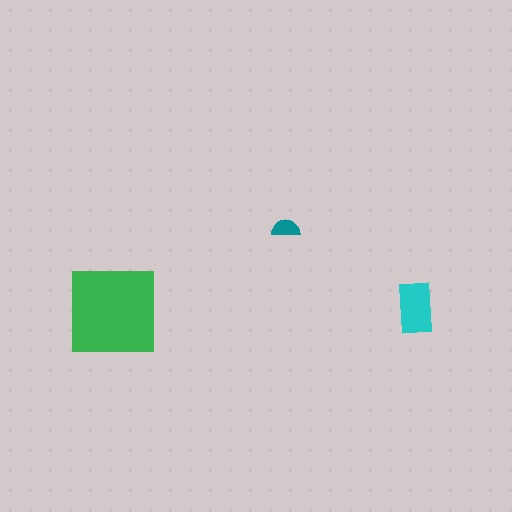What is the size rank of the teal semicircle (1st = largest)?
3rd.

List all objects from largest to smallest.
The green square, the cyan rectangle, the teal semicircle.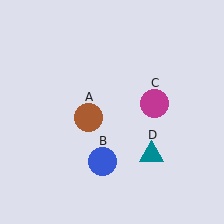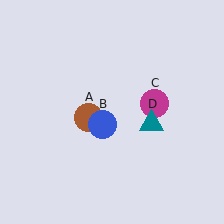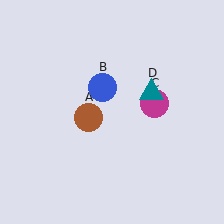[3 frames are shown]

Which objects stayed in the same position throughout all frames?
Brown circle (object A) and magenta circle (object C) remained stationary.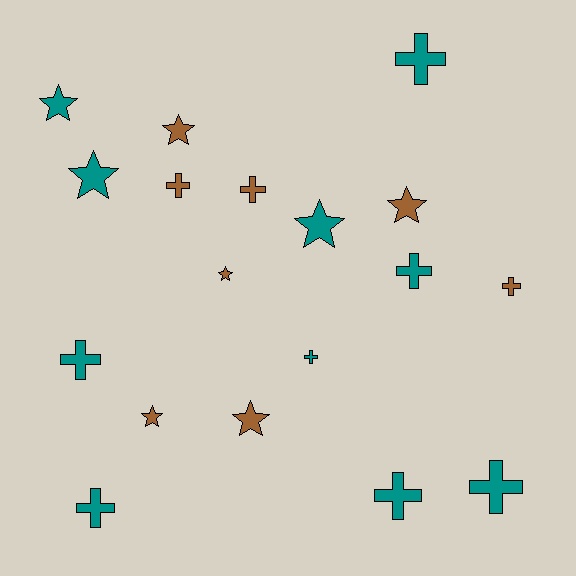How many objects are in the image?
There are 18 objects.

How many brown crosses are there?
There are 3 brown crosses.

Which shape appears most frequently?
Cross, with 10 objects.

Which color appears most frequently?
Teal, with 10 objects.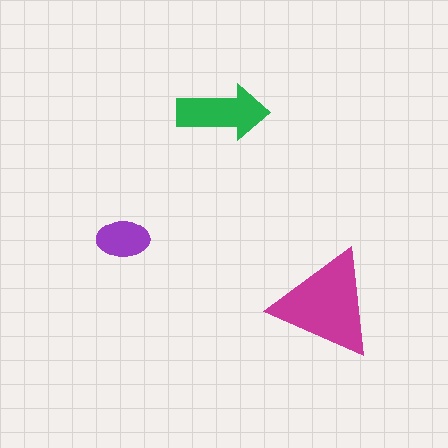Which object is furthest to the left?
The purple ellipse is leftmost.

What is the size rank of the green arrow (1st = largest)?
2nd.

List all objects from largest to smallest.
The magenta triangle, the green arrow, the purple ellipse.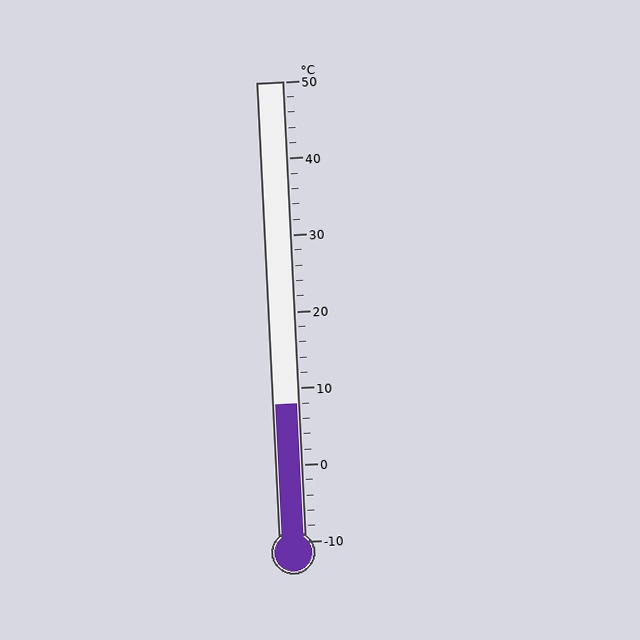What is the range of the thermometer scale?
The thermometer scale ranges from -10°C to 50°C.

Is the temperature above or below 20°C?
The temperature is below 20°C.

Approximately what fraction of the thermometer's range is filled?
The thermometer is filled to approximately 30% of its range.